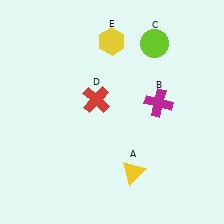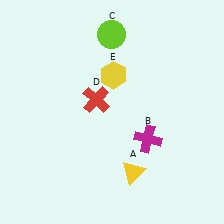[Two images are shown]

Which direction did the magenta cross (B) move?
The magenta cross (B) moved down.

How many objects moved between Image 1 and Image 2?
3 objects moved between the two images.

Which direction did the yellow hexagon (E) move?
The yellow hexagon (E) moved down.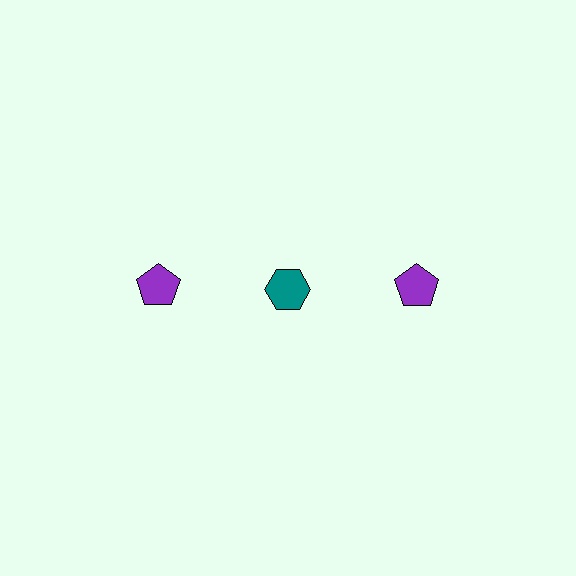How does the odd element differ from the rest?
It differs in both color (teal instead of purple) and shape (hexagon instead of pentagon).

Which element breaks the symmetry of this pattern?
The teal hexagon in the top row, second from left column breaks the symmetry. All other shapes are purple pentagons.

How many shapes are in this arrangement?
There are 3 shapes arranged in a grid pattern.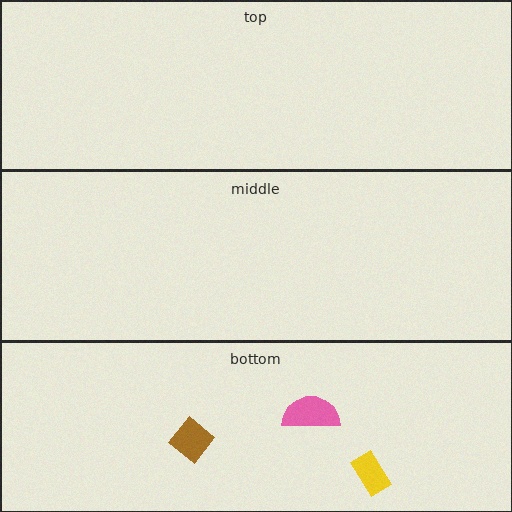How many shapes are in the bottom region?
3.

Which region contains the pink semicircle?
The bottom region.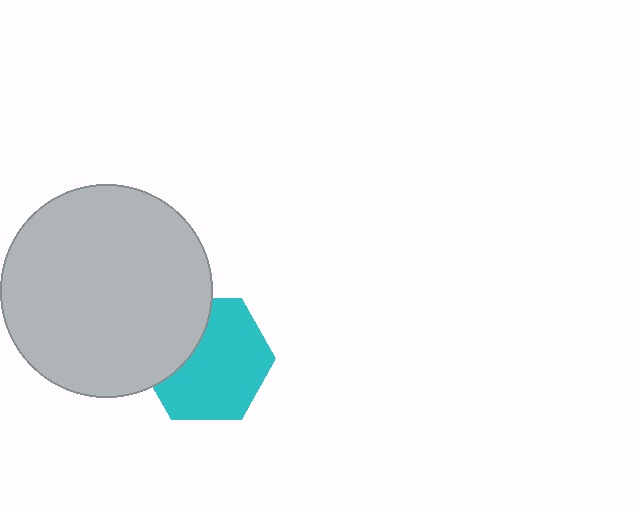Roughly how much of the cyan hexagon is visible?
Most of it is visible (roughly 69%).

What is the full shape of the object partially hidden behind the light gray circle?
The partially hidden object is a cyan hexagon.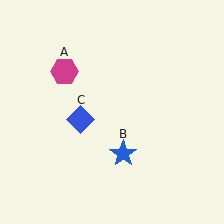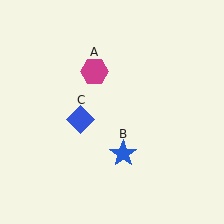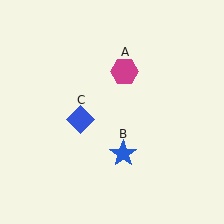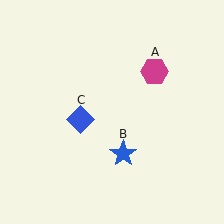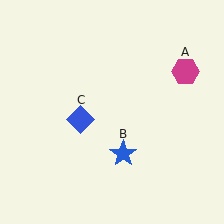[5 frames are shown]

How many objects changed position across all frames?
1 object changed position: magenta hexagon (object A).